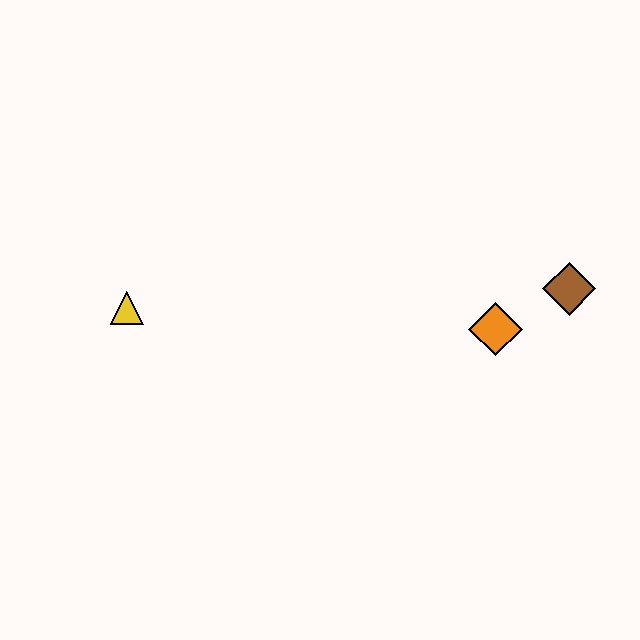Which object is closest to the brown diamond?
The orange diamond is closest to the brown diamond.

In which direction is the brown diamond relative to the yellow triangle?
The brown diamond is to the right of the yellow triangle.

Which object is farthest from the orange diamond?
The yellow triangle is farthest from the orange diamond.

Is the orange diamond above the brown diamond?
No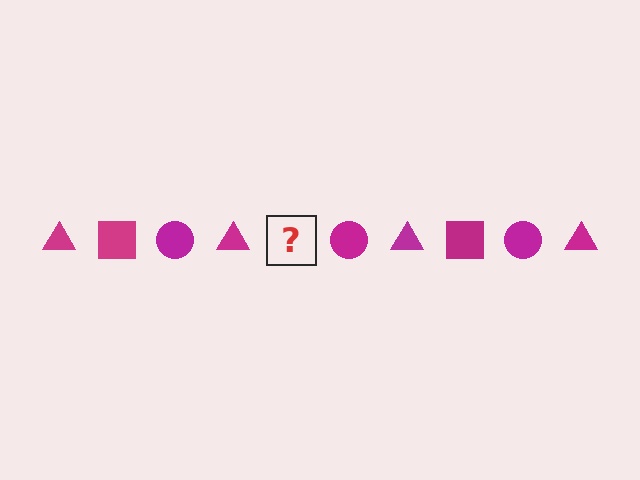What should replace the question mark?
The question mark should be replaced with a magenta square.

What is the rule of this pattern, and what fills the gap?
The rule is that the pattern cycles through triangle, square, circle shapes in magenta. The gap should be filled with a magenta square.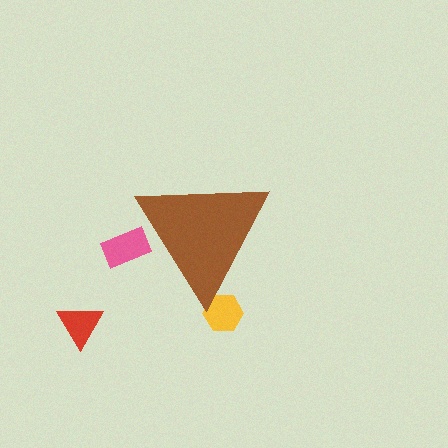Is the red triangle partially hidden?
No, the red triangle is fully visible.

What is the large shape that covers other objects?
A brown triangle.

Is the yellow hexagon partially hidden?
Yes, the yellow hexagon is partially hidden behind the brown triangle.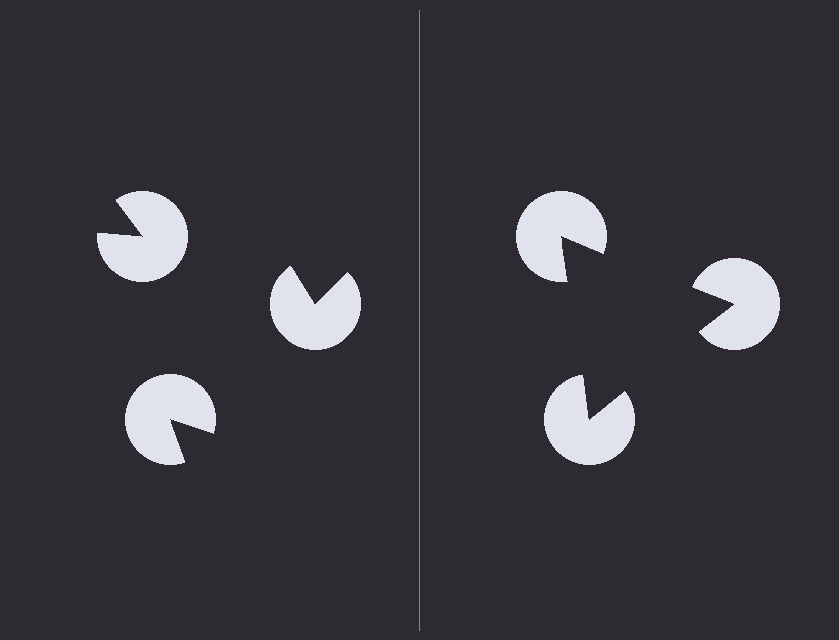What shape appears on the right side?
An illusory triangle.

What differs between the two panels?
The pac-man discs are positioned identically on both sides; only the wedge orientations differ. On the right they align to a triangle; on the left they are misaligned.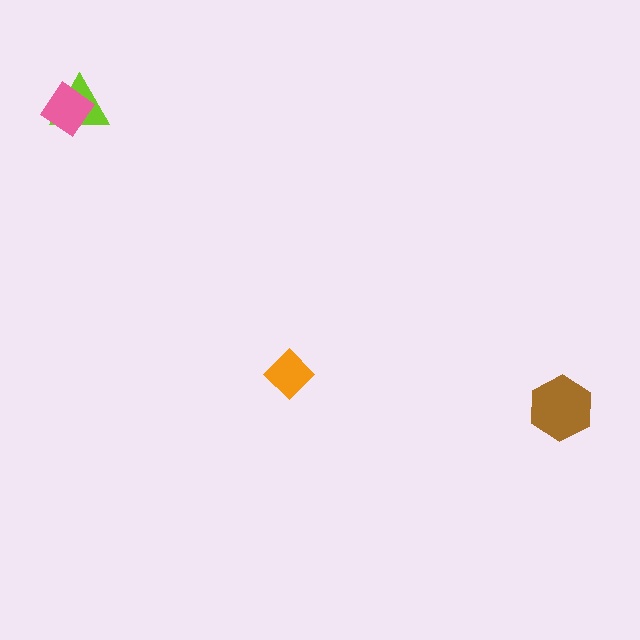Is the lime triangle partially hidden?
Yes, it is partially covered by another shape.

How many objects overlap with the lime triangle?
1 object overlaps with the lime triangle.